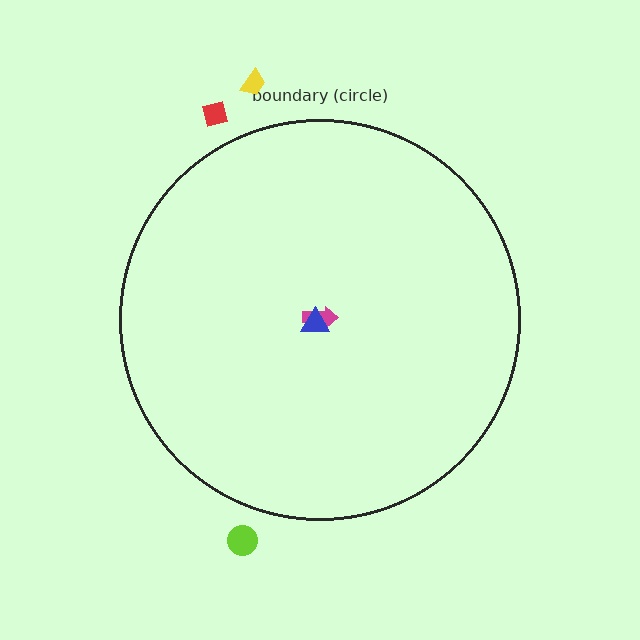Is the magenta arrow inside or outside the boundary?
Inside.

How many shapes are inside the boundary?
2 inside, 3 outside.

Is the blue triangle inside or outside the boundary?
Inside.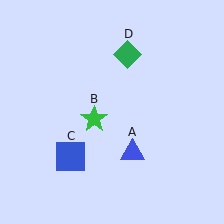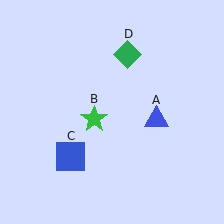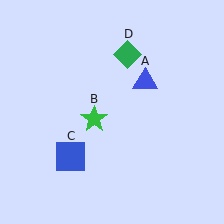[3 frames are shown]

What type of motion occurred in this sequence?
The blue triangle (object A) rotated counterclockwise around the center of the scene.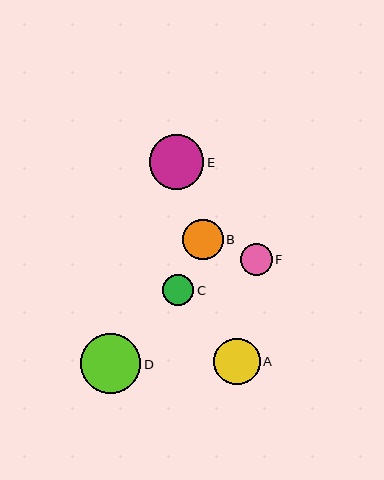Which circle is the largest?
Circle D is the largest with a size of approximately 60 pixels.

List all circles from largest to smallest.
From largest to smallest: D, E, A, B, F, C.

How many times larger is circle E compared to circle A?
Circle E is approximately 1.2 times the size of circle A.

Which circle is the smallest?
Circle C is the smallest with a size of approximately 31 pixels.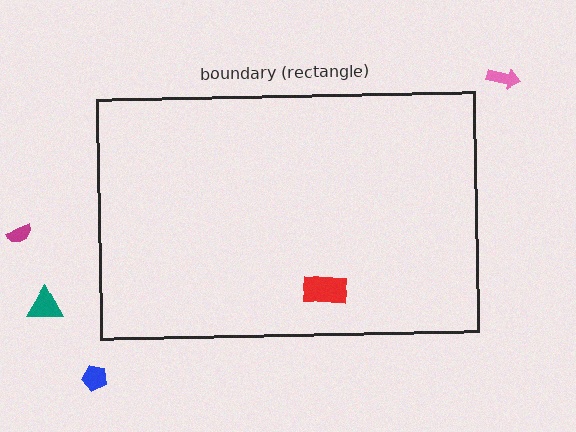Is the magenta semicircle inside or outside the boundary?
Outside.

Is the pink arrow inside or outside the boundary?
Outside.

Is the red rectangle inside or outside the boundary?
Inside.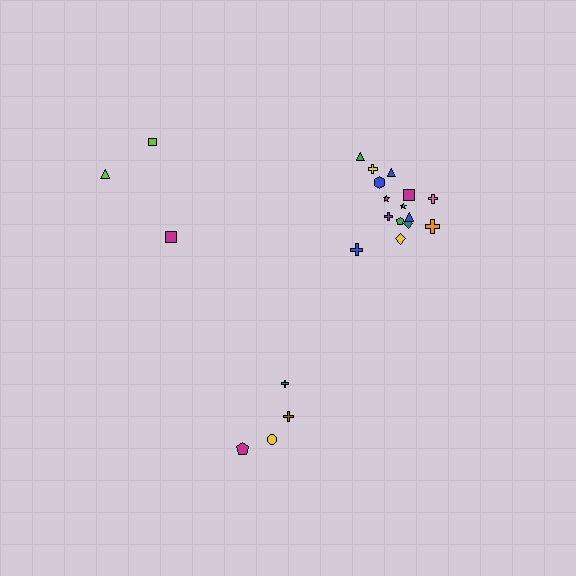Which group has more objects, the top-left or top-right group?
The top-right group.